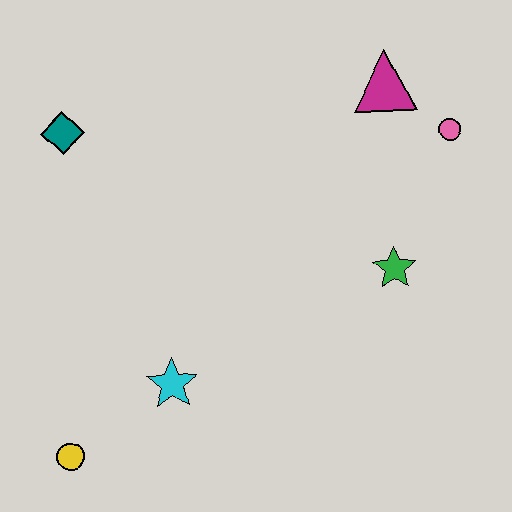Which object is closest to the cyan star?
The yellow circle is closest to the cyan star.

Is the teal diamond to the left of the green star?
Yes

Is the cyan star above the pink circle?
No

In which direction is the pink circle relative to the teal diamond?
The pink circle is to the right of the teal diamond.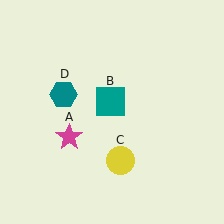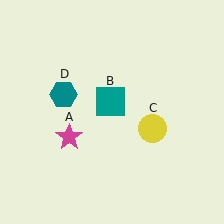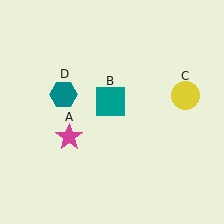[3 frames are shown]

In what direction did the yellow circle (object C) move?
The yellow circle (object C) moved up and to the right.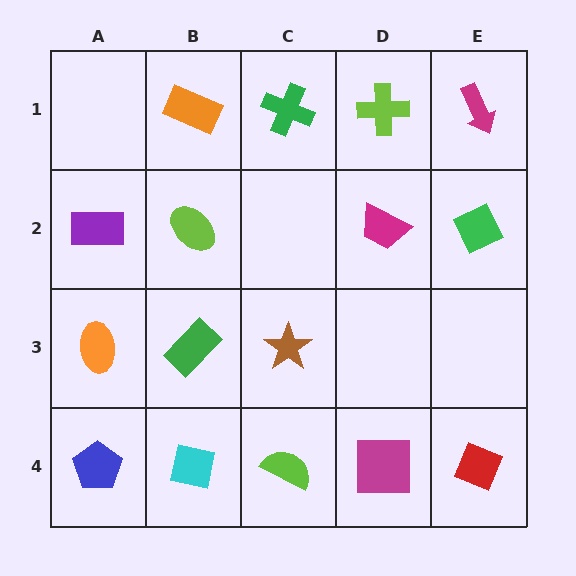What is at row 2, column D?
A magenta trapezoid.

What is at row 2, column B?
A lime ellipse.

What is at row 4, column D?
A magenta square.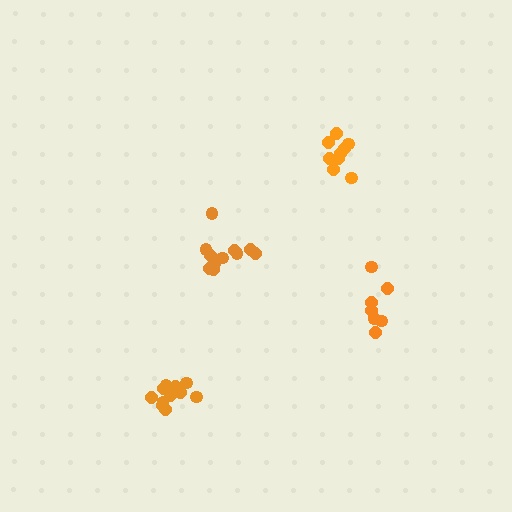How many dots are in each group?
Group 1: 12 dots, Group 2: 7 dots, Group 3: 11 dots, Group 4: 9 dots (39 total).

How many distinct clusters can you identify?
There are 4 distinct clusters.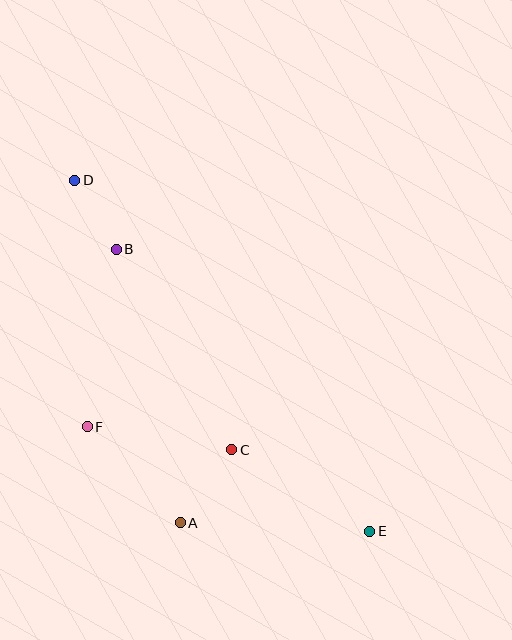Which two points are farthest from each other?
Points D and E are farthest from each other.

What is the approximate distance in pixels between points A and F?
The distance between A and F is approximately 133 pixels.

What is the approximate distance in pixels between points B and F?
The distance between B and F is approximately 180 pixels.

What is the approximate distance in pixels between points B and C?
The distance between B and C is approximately 231 pixels.